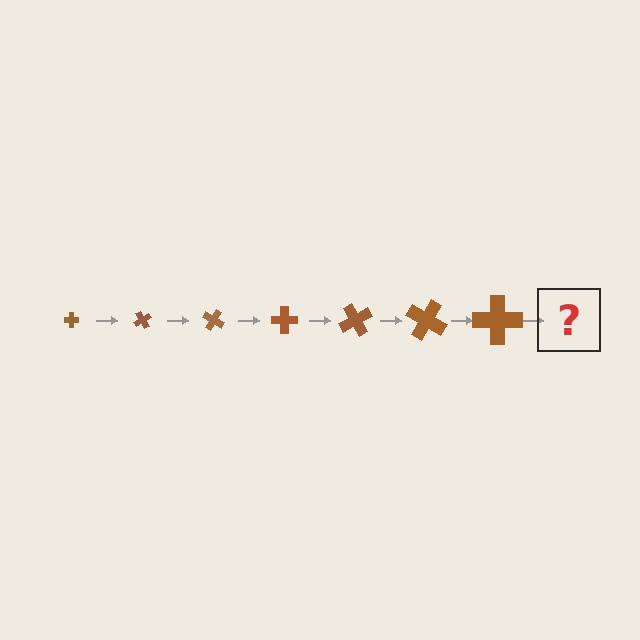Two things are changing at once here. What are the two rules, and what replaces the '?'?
The two rules are that the cross grows larger each step and it rotates 60 degrees each step. The '?' should be a cross, larger than the previous one and rotated 420 degrees from the start.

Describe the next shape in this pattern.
It should be a cross, larger than the previous one and rotated 420 degrees from the start.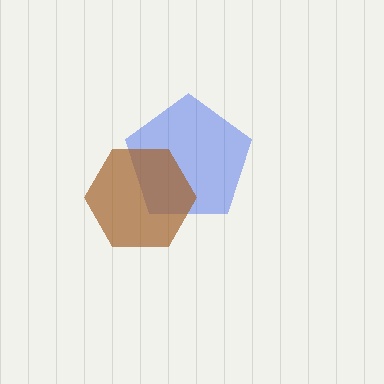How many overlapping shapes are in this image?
There are 2 overlapping shapes in the image.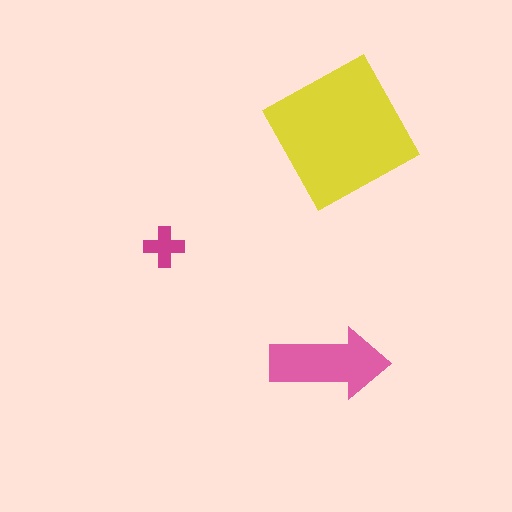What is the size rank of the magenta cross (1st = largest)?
3rd.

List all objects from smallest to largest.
The magenta cross, the pink arrow, the yellow square.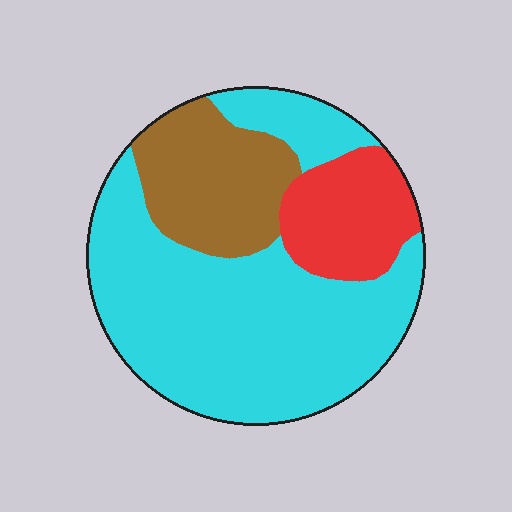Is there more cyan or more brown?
Cyan.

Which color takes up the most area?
Cyan, at roughly 65%.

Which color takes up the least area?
Red, at roughly 15%.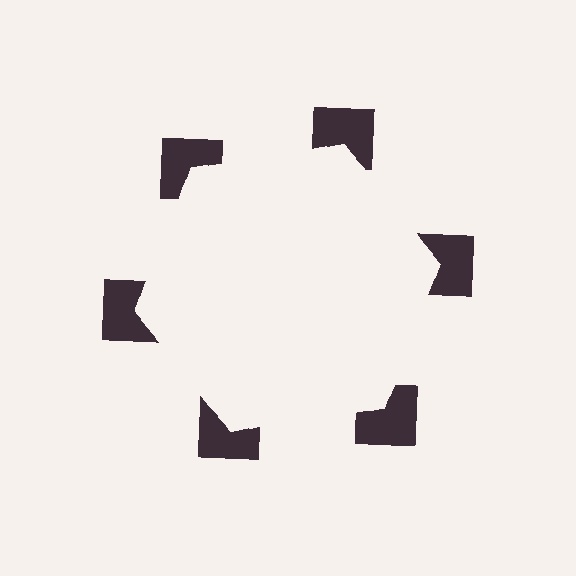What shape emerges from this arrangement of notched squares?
An illusory hexagon — its edges are inferred from the aligned wedge cuts in the notched squares, not physically drawn.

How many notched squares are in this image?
There are 6 — one at each vertex of the illusory hexagon.